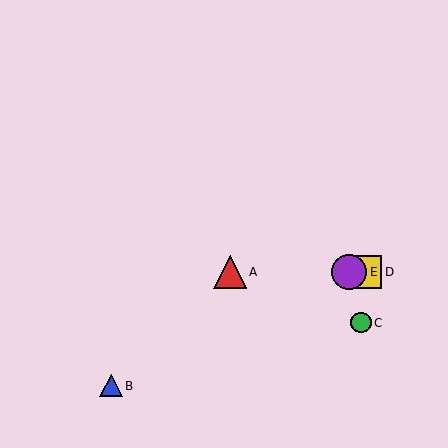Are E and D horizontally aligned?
Yes, both are at y≈272.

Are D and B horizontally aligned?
No, D is at y≈272 and B is at y≈386.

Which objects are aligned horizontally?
Objects A, D, E are aligned horizontally.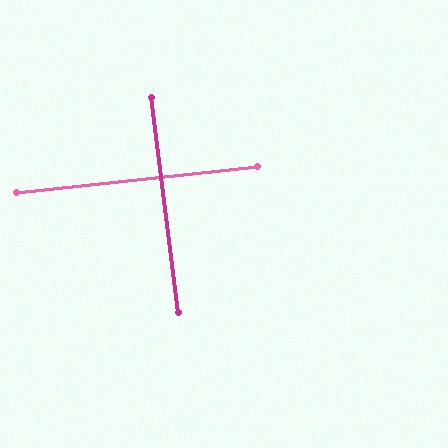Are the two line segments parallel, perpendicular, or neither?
Perpendicular — they meet at approximately 89°.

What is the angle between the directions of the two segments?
Approximately 89 degrees.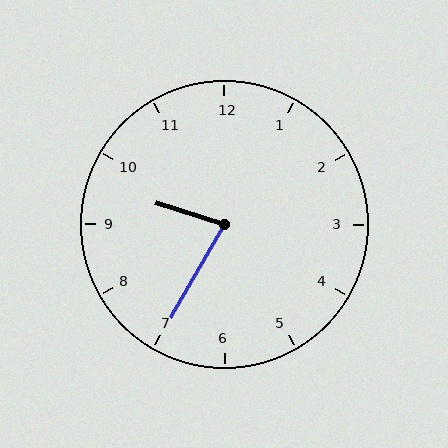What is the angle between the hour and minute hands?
Approximately 78 degrees.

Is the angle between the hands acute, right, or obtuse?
It is acute.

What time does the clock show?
9:35.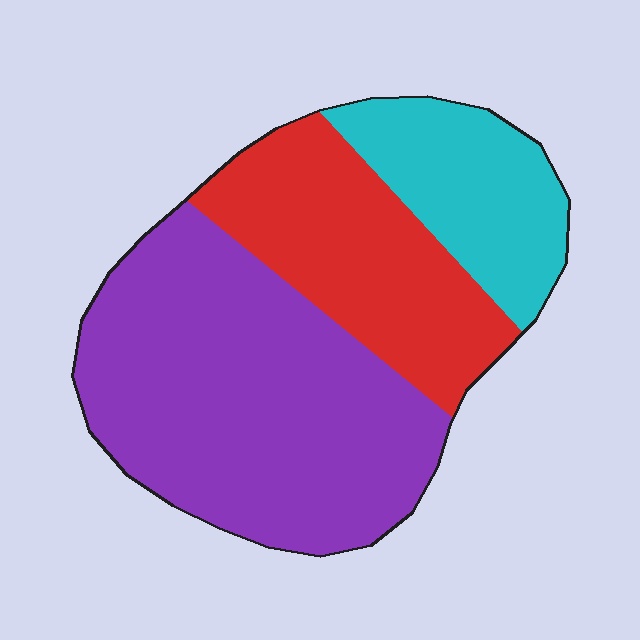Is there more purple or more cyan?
Purple.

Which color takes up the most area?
Purple, at roughly 55%.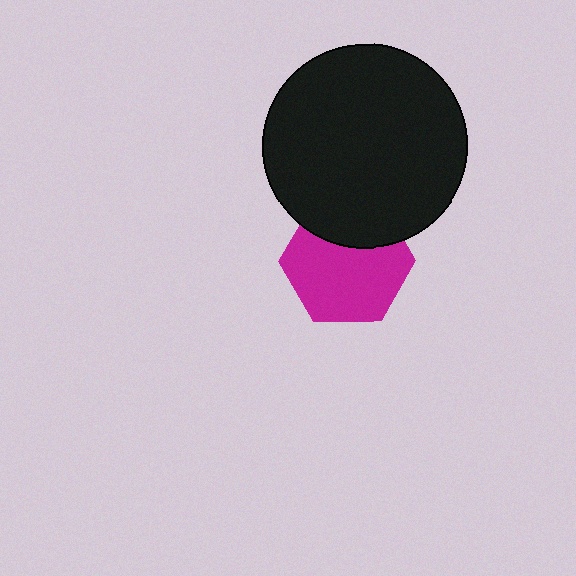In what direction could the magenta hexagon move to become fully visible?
The magenta hexagon could move down. That would shift it out from behind the black circle entirely.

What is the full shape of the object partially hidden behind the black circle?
The partially hidden object is a magenta hexagon.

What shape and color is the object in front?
The object in front is a black circle.